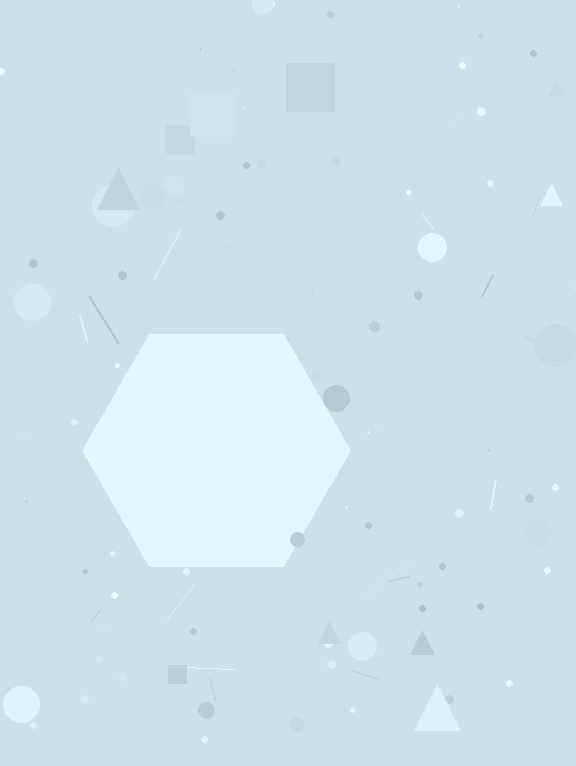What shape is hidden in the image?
A hexagon is hidden in the image.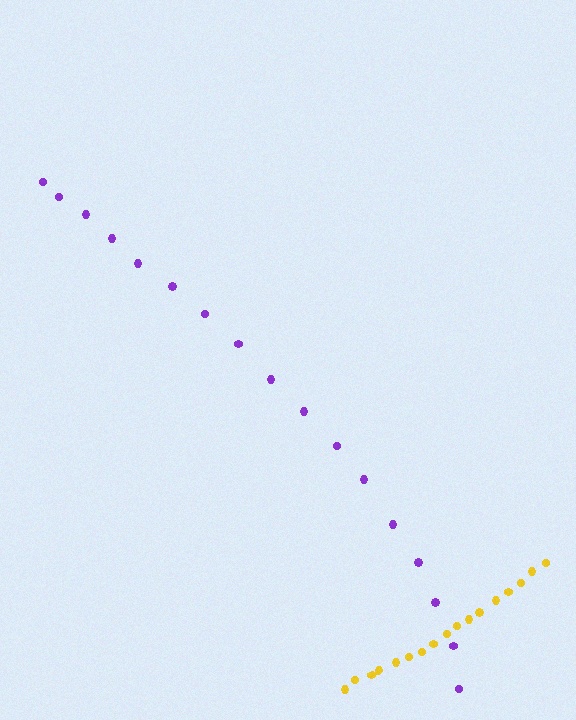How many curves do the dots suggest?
There are 2 distinct paths.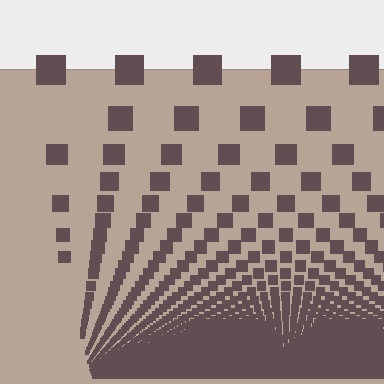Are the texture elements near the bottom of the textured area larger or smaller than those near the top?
Smaller. The gradient is inverted — elements near the bottom are smaller and denser.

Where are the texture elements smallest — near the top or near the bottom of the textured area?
Near the bottom.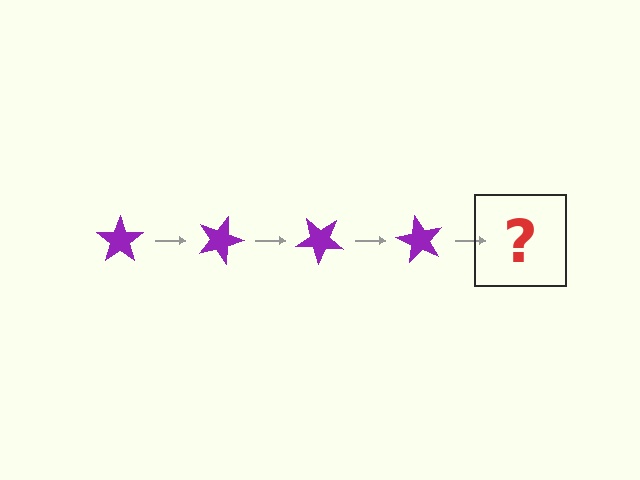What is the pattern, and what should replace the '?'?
The pattern is that the star rotates 20 degrees each step. The '?' should be a purple star rotated 80 degrees.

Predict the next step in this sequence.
The next step is a purple star rotated 80 degrees.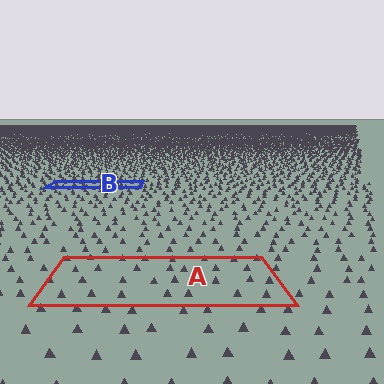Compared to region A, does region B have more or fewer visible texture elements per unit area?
Region B has more texture elements per unit area — they are packed more densely because it is farther away.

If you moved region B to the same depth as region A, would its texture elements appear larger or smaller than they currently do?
They would appear larger. At a closer depth, the same texture elements are projected at a bigger on-screen size.